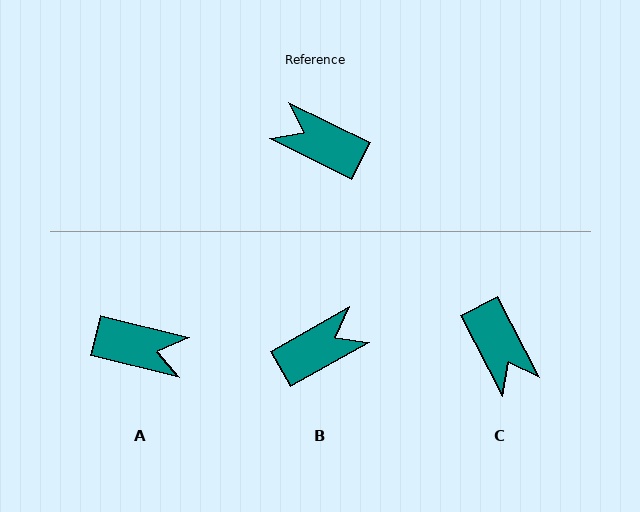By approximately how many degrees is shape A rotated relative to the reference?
Approximately 168 degrees clockwise.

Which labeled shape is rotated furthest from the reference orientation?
A, about 168 degrees away.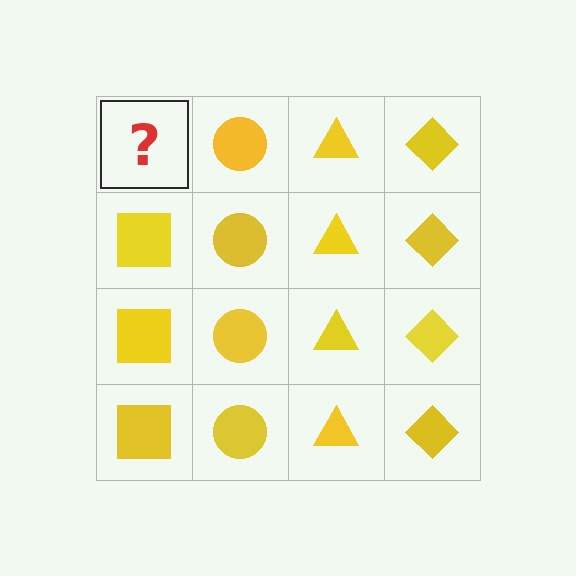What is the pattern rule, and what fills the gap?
The rule is that each column has a consistent shape. The gap should be filled with a yellow square.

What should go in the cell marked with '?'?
The missing cell should contain a yellow square.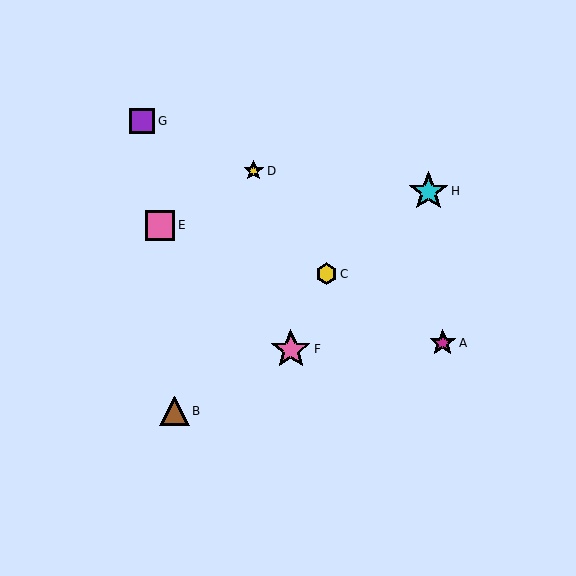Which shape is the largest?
The pink star (labeled F) is the largest.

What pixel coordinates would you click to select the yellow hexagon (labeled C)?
Click at (326, 274) to select the yellow hexagon C.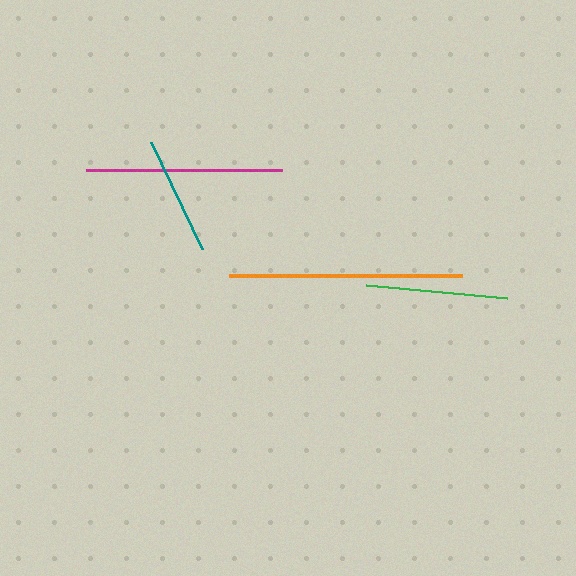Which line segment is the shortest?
The teal line is the shortest at approximately 118 pixels.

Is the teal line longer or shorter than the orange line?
The orange line is longer than the teal line.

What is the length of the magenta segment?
The magenta segment is approximately 196 pixels long.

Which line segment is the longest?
The orange line is the longest at approximately 233 pixels.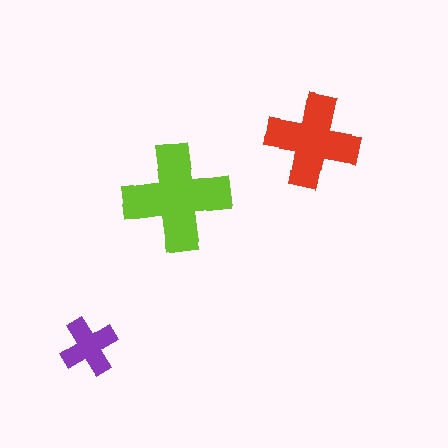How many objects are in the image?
There are 3 objects in the image.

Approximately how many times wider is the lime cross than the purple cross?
About 2 times wider.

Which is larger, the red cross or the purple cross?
The red one.